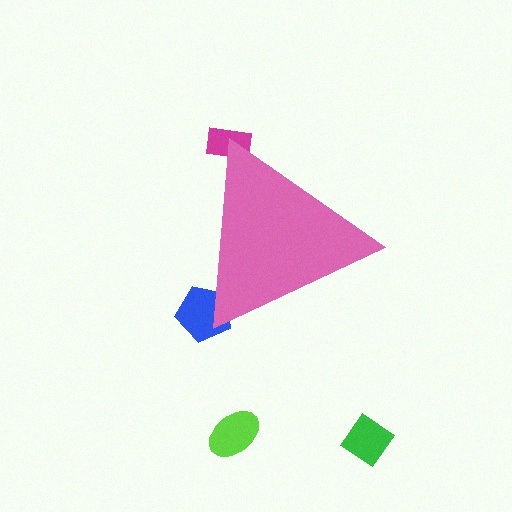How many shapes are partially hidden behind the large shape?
2 shapes are partially hidden.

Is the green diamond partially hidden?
No, the green diamond is fully visible.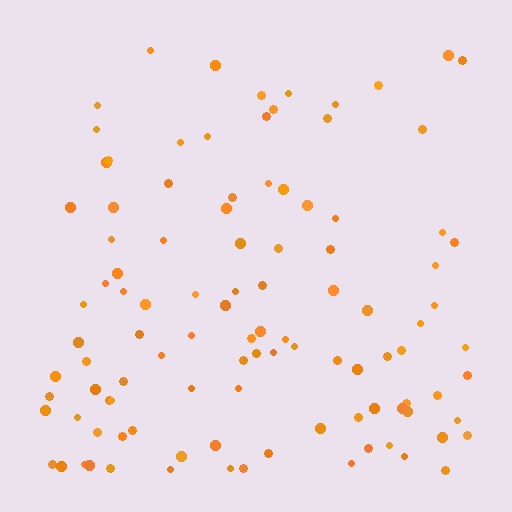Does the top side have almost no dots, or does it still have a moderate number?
Still a moderate number, just noticeably fewer than the bottom.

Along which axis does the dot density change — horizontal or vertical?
Vertical.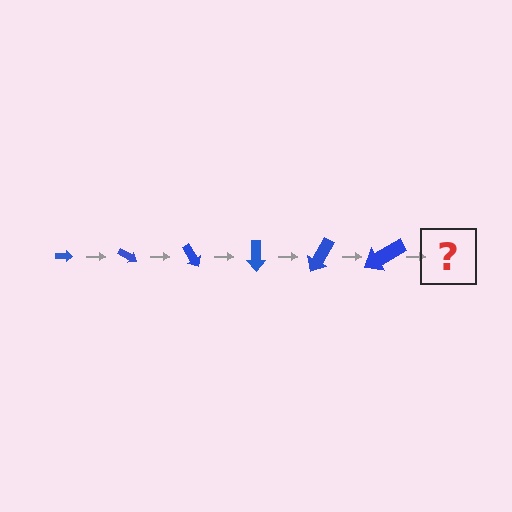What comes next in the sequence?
The next element should be an arrow, larger than the previous one and rotated 180 degrees from the start.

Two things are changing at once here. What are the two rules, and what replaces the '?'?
The two rules are that the arrow grows larger each step and it rotates 30 degrees each step. The '?' should be an arrow, larger than the previous one and rotated 180 degrees from the start.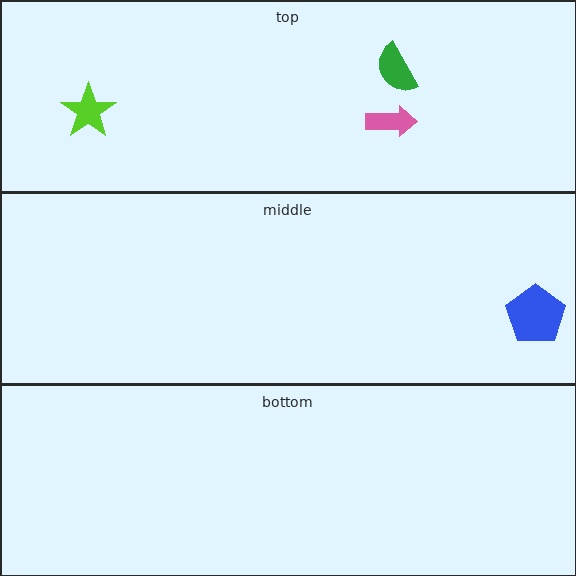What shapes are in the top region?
The pink arrow, the lime star, the green semicircle.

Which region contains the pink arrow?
The top region.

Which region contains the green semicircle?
The top region.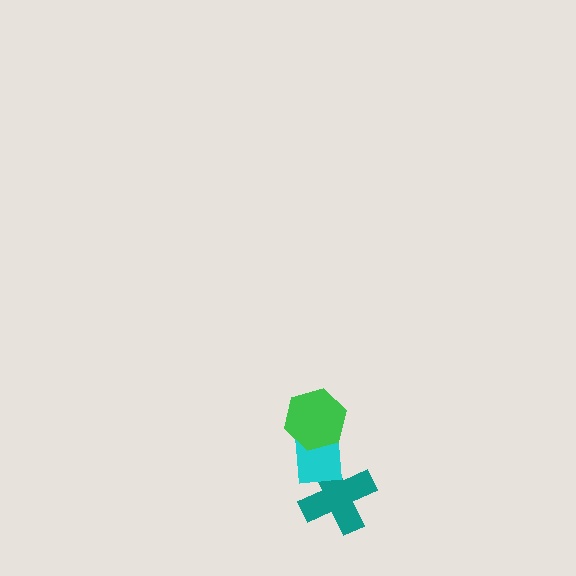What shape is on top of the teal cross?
The cyan rectangle is on top of the teal cross.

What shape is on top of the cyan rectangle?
The green hexagon is on top of the cyan rectangle.